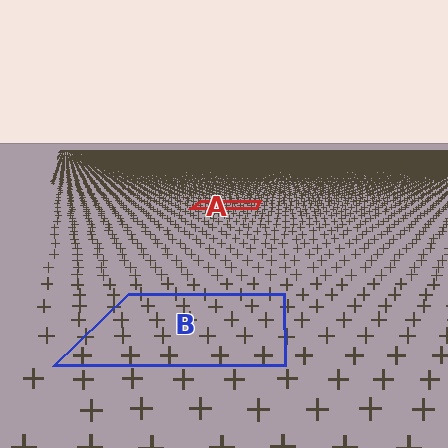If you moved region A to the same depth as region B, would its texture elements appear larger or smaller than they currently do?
They would appear larger. At a closer depth, the same texture elements are projected at a bigger on-screen size.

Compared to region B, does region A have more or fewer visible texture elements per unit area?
Region A has more texture elements per unit area — they are packed more densely because it is farther away.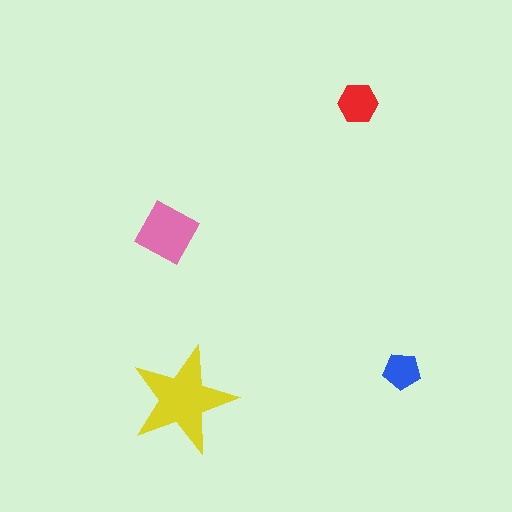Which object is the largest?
The yellow star.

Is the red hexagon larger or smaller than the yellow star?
Smaller.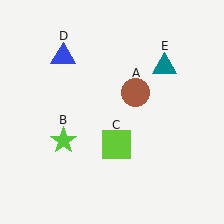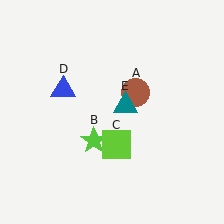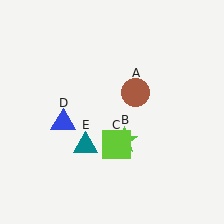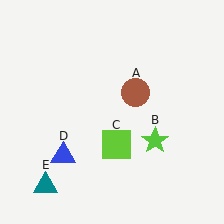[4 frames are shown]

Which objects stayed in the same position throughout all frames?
Brown circle (object A) and lime square (object C) remained stationary.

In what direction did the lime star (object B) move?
The lime star (object B) moved right.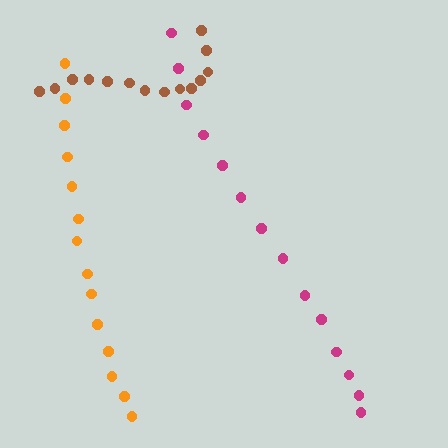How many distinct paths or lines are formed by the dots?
There are 3 distinct paths.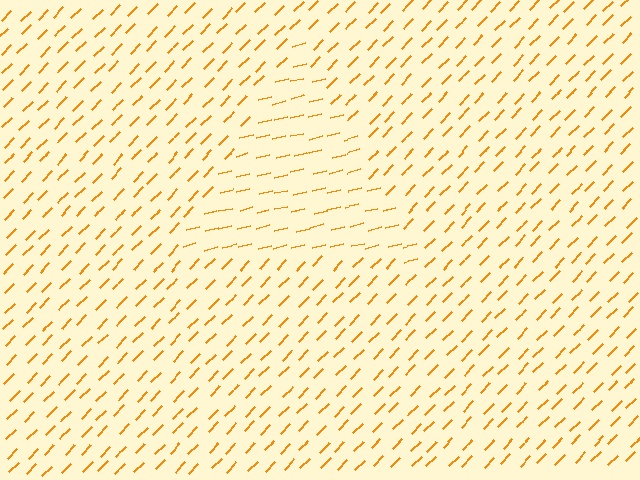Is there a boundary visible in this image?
Yes, there is a texture boundary formed by a change in line orientation.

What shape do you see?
I see a triangle.